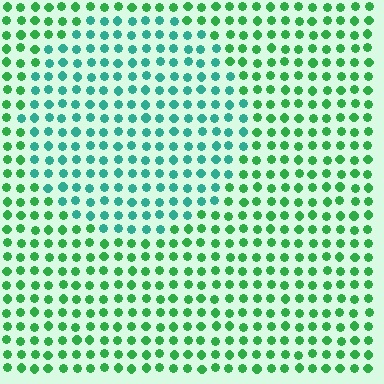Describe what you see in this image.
The image is filled with small green elements in a uniform arrangement. A circle-shaped region is visible where the elements are tinted to a slightly different hue, forming a subtle color boundary.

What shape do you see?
I see a circle.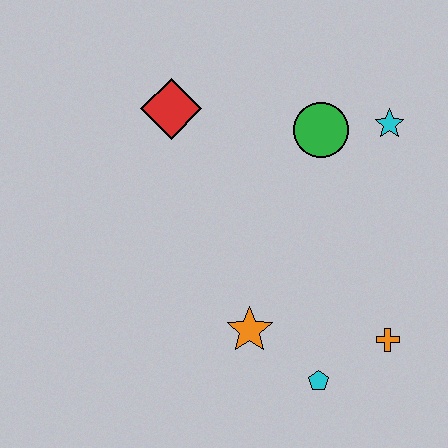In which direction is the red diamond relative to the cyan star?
The red diamond is to the left of the cyan star.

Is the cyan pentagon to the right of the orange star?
Yes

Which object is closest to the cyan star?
The green circle is closest to the cyan star.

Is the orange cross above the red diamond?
No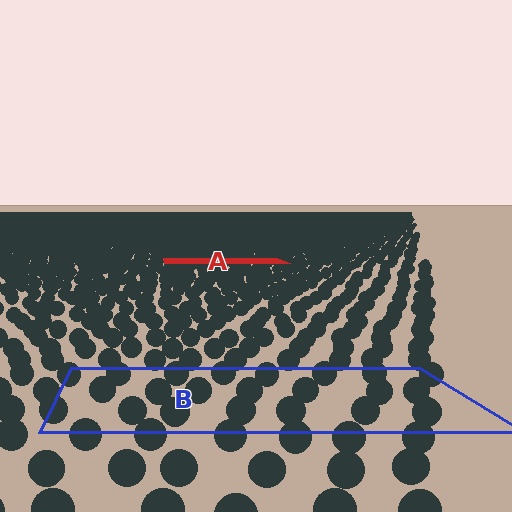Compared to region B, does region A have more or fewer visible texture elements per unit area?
Region A has more texture elements per unit area — they are packed more densely because it is farther away.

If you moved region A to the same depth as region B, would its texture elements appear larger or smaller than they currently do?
They would appear larger. At a closer depth, the same texture elements are projected at a bigger on-screen size.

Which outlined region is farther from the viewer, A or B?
Region A is farther from the viewer — the texture elements inside it appear smaller and more densely packed.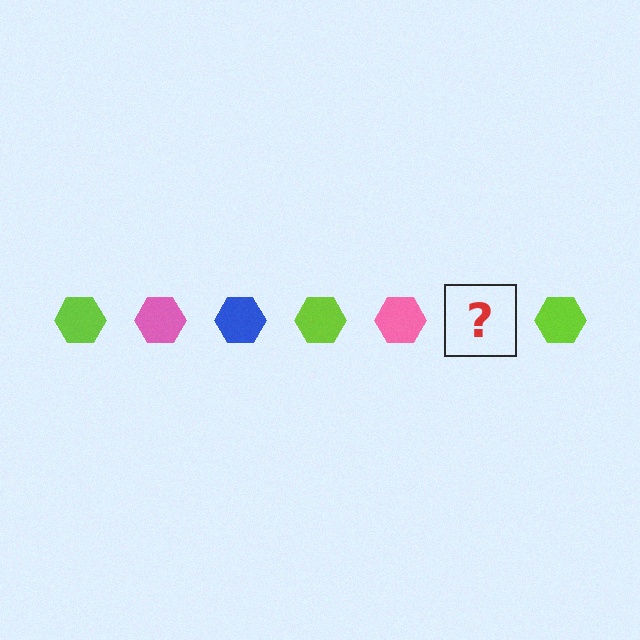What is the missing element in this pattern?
The missing element is a blue hexagon.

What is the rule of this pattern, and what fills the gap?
The rule is that the pattern cycles through lime, pink, blue hexagons. The gap should be filled with a blue hexagon.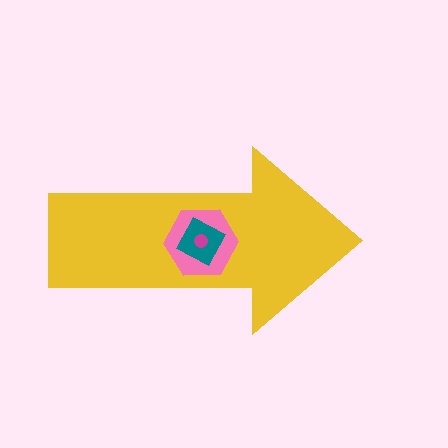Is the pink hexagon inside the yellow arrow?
Yes.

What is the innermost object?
The magenta circle.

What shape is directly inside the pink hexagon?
The teal diamond.